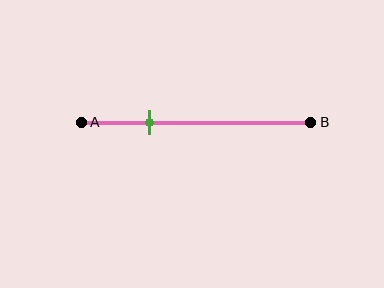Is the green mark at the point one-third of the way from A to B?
No, the mark is at about 30% from A, not at the 33% one-third point.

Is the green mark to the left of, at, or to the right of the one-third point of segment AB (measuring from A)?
The green mark is to the left of the one-third point of segment AB.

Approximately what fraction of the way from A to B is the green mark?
The green mark is approximately 30% of the way from A to B.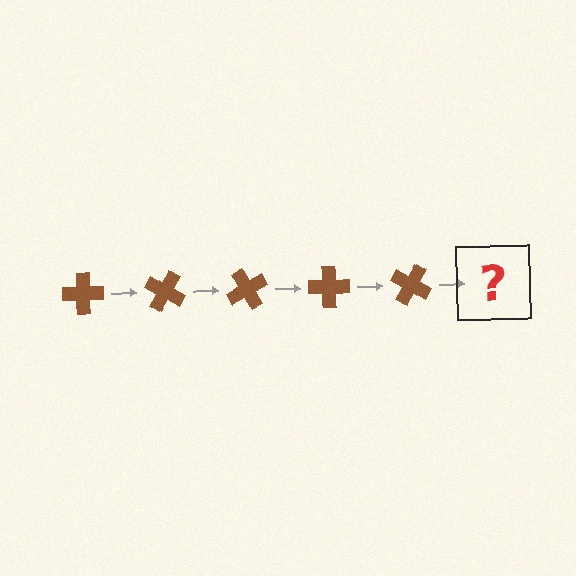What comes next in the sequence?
The next element should be a brown cross rotated 150 degrees.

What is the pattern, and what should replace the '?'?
The pattern is that the cross rotates 30 degrees each step. The '?' should be a brown cross rotated 150 degrees.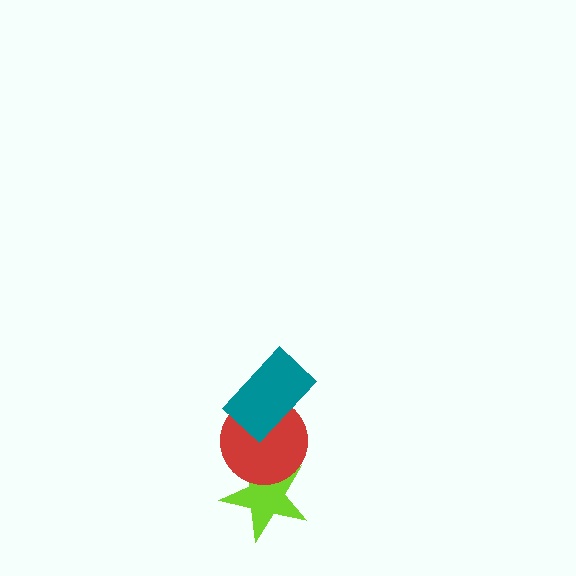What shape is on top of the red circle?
The teal rectangle is on top of the red circle.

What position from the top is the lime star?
The lime star is 3rd from the top.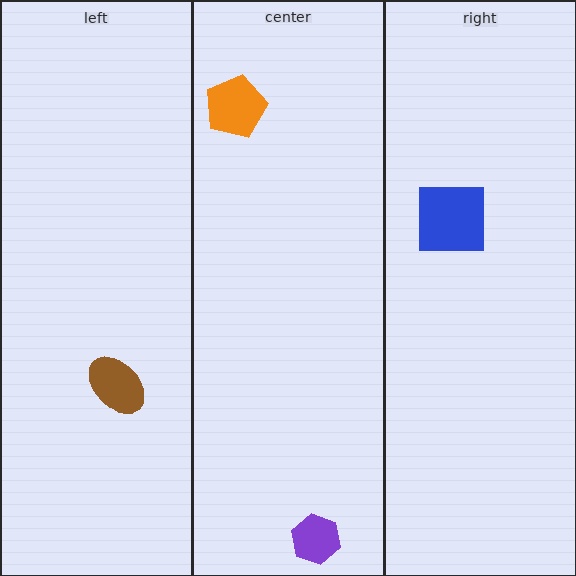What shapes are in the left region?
The brown ellipse.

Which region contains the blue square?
The right region.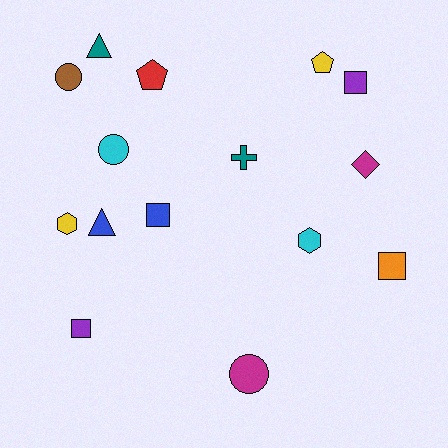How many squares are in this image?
There are 4 squares.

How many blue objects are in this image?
There are 2 blue objects.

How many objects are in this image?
There are 15 objects.